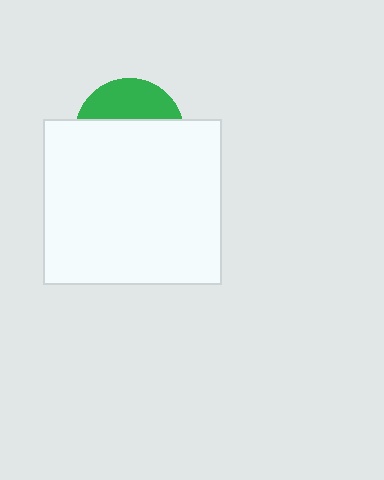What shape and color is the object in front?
The object in front is a white rectangle.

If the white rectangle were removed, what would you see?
You would see the complete green circle.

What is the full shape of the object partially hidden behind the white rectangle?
The partially hidden object is a green circle.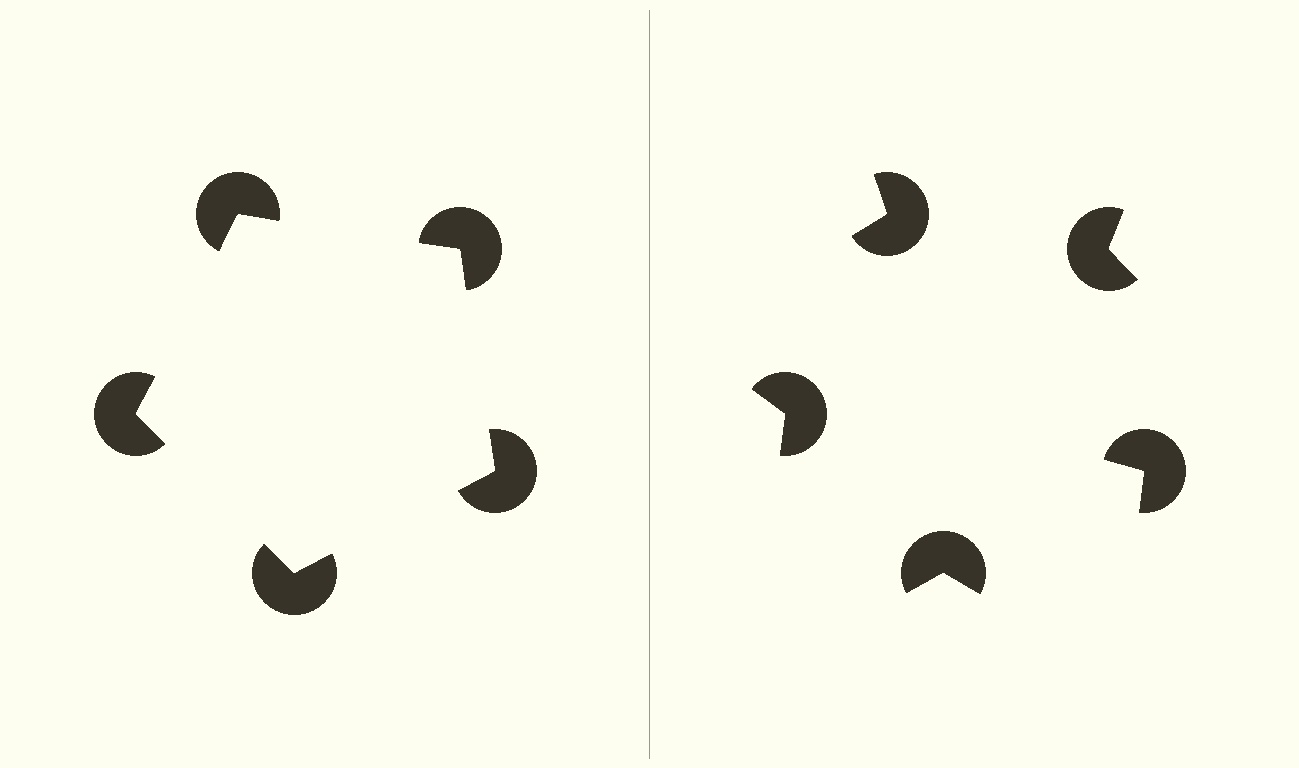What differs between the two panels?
The pac-man discs are positioned identically on both sides; only the wedge orientations differ. On the left they align to a pentagon; on the right they are misaligned.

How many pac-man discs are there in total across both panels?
10 — 5 on each side.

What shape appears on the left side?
An illusory pentagon.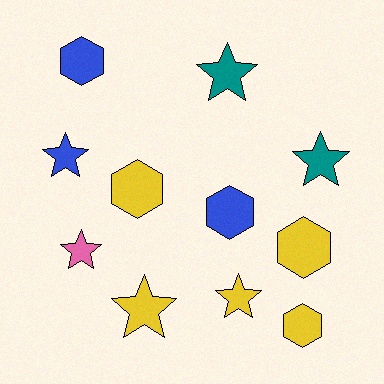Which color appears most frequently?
Yellow, with 5 objects.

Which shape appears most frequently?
Star, with 6 objects.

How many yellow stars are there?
There are 2 yellow stars.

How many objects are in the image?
There are 11 objects.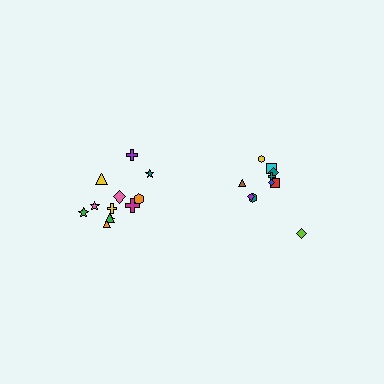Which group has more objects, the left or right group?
The left group.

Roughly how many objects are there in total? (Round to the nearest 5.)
Roughly 20 objects in total.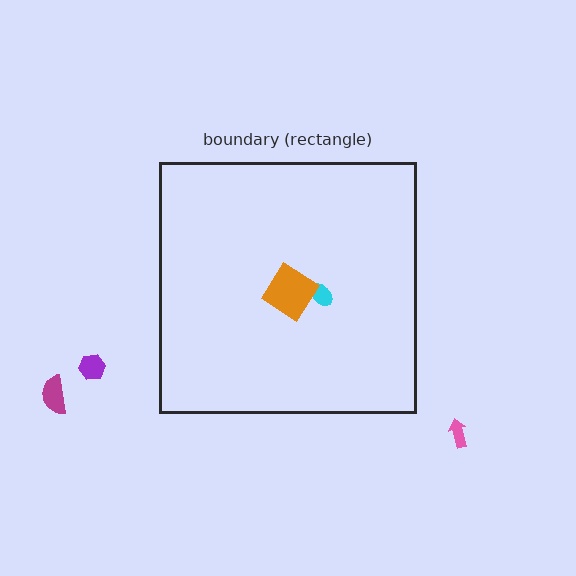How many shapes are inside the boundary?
2 inside, 3 outside.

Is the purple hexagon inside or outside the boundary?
Outside.